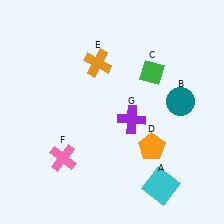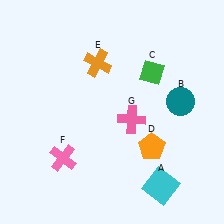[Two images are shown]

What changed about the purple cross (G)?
In Image 1, G is purple. In Image 2, it changed to pink.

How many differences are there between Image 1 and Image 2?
There is 1 difference between the two images.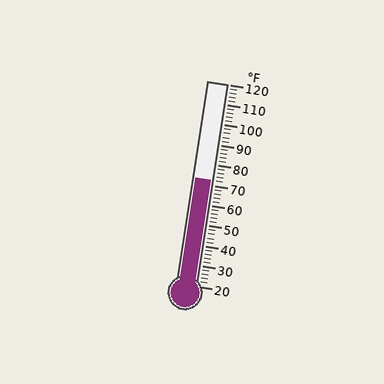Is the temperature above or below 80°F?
The temperature is below 80°F.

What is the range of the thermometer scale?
The thermometer scale ranges from 20°F to 120°F.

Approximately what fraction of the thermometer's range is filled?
The thermometer is filled to approximately 50% of its range.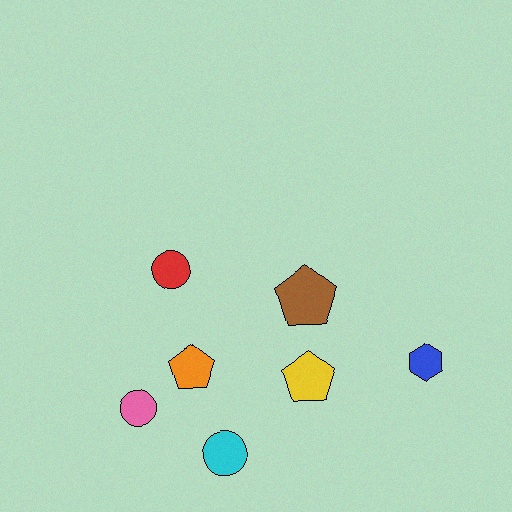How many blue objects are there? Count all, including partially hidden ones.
There is 1 blue object.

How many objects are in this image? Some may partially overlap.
There are 7 objects.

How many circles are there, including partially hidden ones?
There are 3 circles.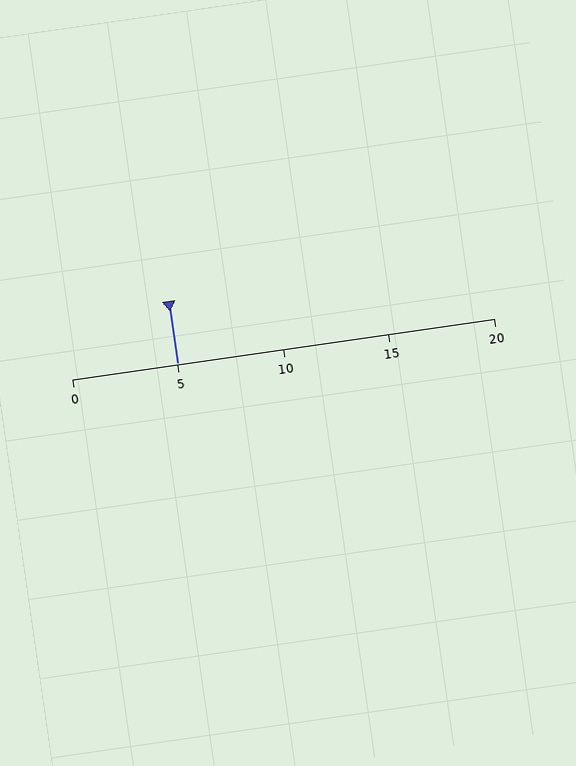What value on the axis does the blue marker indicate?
The marker indicates approximately 5.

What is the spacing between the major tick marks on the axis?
The major ticks are spaced 5 apart.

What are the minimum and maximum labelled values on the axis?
The axis runs from 0 to 20.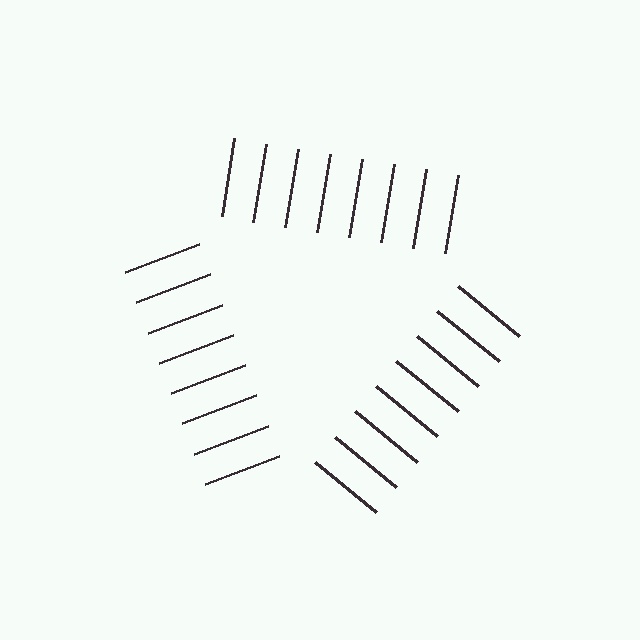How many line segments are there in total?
24 — 8 along each of the 3 edges.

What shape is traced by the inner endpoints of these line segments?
An illusory triangle — the line segments terminate on its edges but no continuous stroke is drawn.